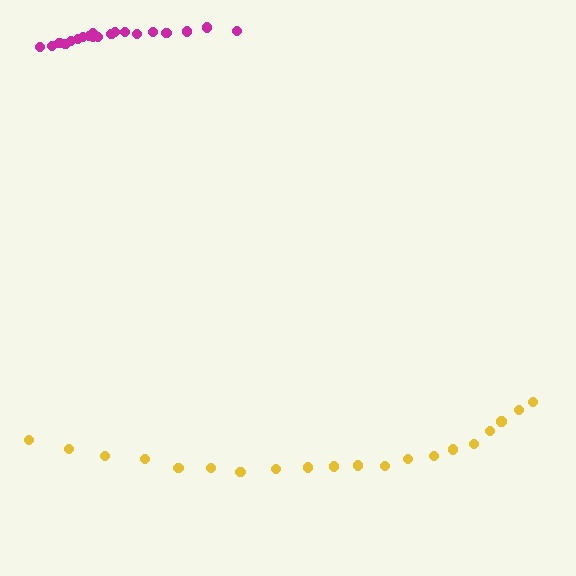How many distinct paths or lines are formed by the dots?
There are 2 distinct paths.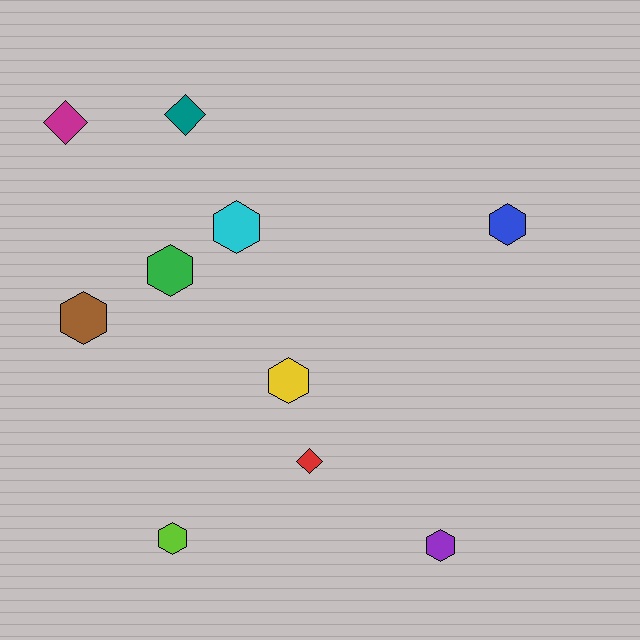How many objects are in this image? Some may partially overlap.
There are 10 objects.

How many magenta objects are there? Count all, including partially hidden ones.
There is 1 magenta object.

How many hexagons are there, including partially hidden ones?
There are 7 hexagons.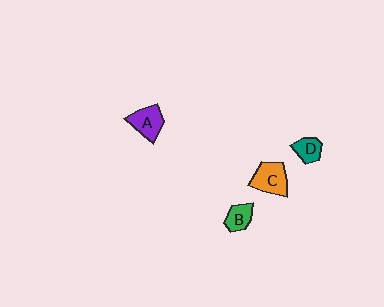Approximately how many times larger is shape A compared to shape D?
Approximately 1.5 times.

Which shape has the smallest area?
Shape D (teal).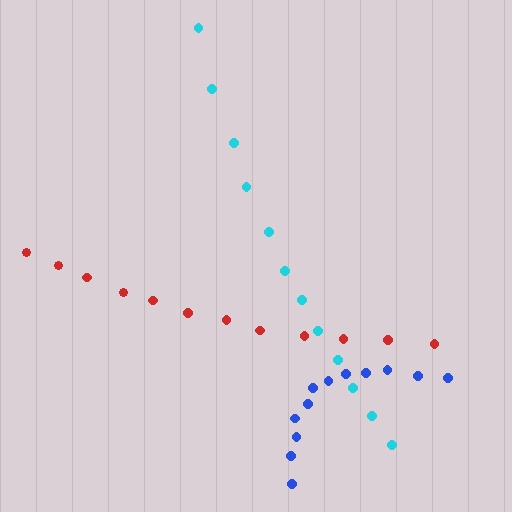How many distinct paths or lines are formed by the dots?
There are 3 distinct paths.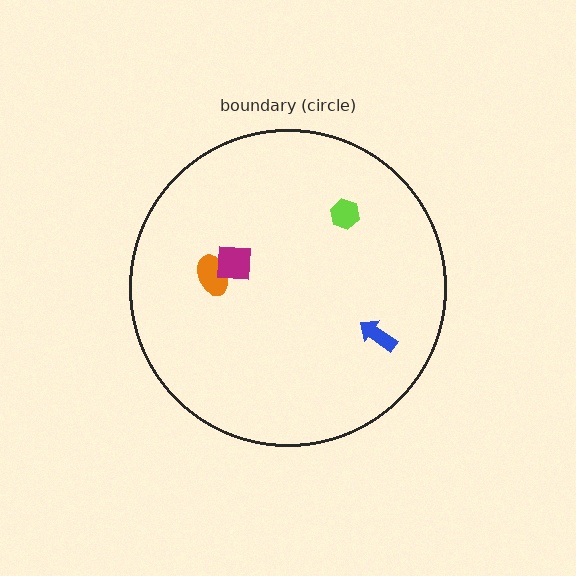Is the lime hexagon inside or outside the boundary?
Inside.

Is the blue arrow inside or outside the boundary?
Inside.